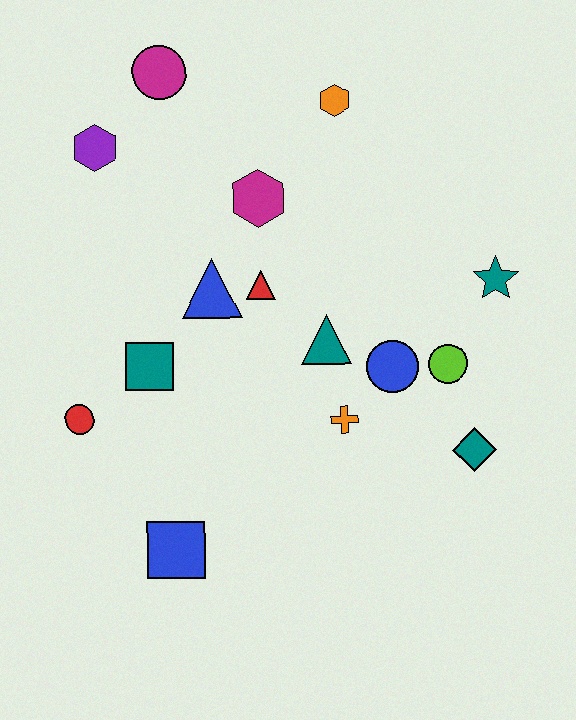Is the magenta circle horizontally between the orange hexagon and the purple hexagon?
Yes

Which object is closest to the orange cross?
The blue circle is closest to the orange cross.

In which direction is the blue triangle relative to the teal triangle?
The blue triangle is to the left of the teal triangle.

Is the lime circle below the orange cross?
No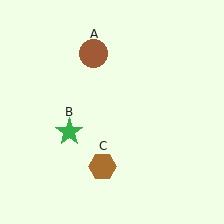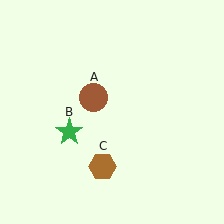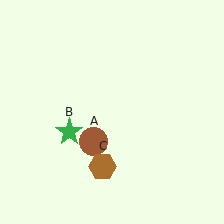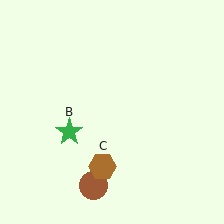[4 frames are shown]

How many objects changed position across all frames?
1 object changed position: brown circle (object A).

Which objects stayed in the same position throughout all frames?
Green star (object B) and brown hexagon (object C) remained stationary.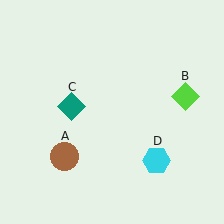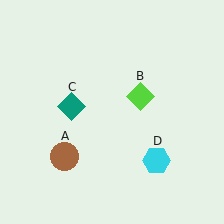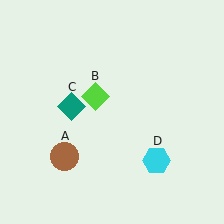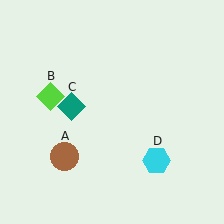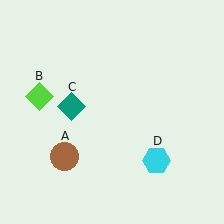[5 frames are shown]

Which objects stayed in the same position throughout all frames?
Brown circle (object A) and teal diamond (object C) and cyan hexagon (object D) remained stationary.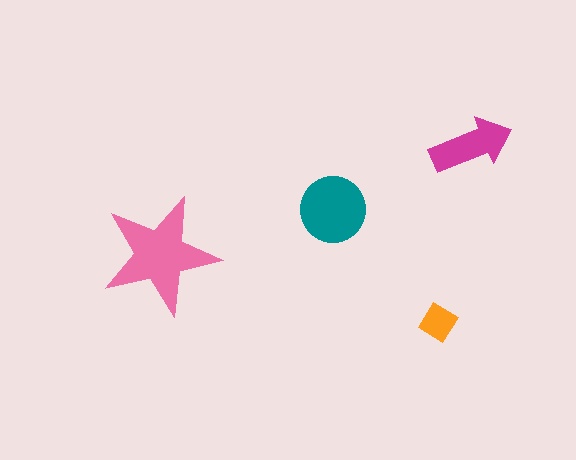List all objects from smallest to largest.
The orange diamond, the magenta arrow, the teal circle, the pink star.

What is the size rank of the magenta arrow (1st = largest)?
3rd.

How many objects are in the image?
There are 4 objects in the image.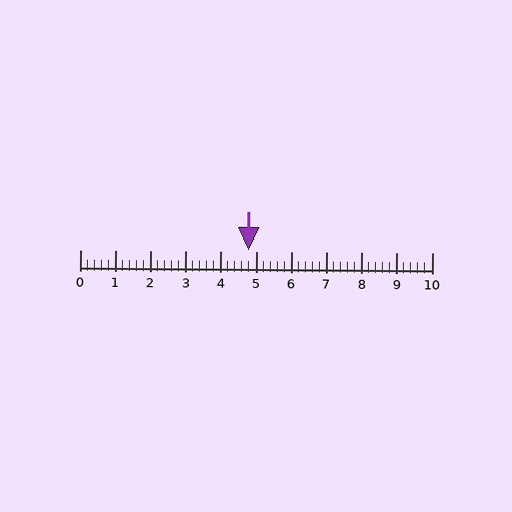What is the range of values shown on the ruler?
The ruler shows values from 0 to 10.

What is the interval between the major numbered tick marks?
The major tick marks are spaced 1 units apart.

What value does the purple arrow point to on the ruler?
The purple arrow points to approximately 4.8.